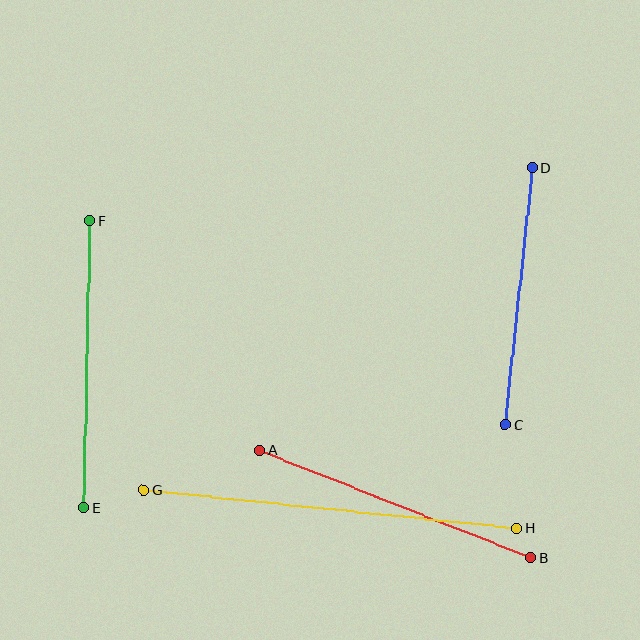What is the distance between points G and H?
The distance is approximately 376 pixels.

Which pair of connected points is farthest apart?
Points G and H are farthest apart.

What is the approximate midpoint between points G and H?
The midpoint is at approximately (330, 509) pixels.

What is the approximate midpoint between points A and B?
The midpoint is at approximately (395, 504) pixels.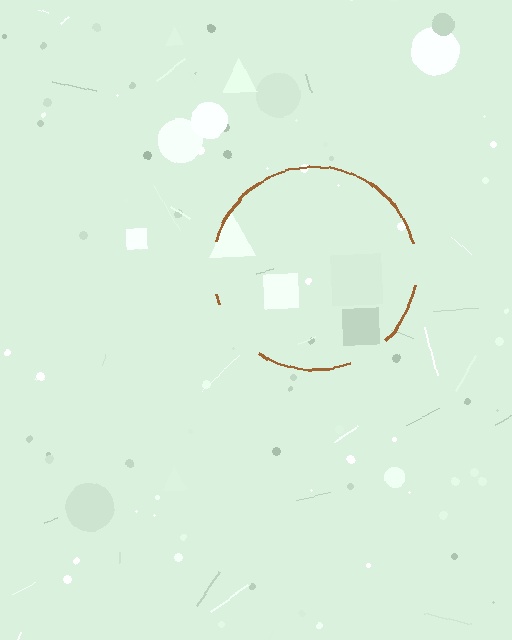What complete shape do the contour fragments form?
The contour fragments form a circle.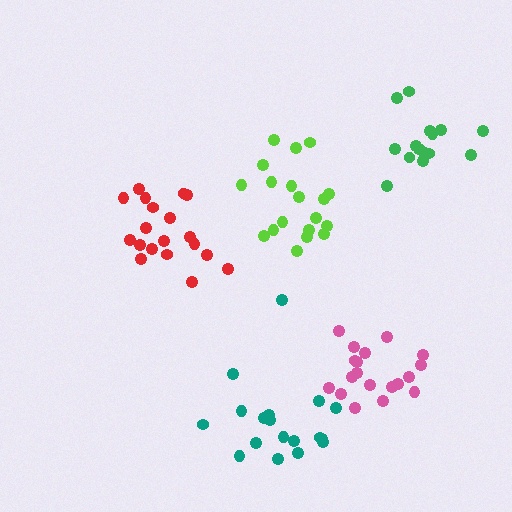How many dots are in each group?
Group 1: 19 dots, Group 2: 15 dots, Group 3: 19 dots, Group 4: 19 dots, Group 5: 19 dots (91 total).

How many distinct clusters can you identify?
There are 5 distinct clusters.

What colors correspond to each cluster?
The clusters are colored: pink, green, lime, teal, red.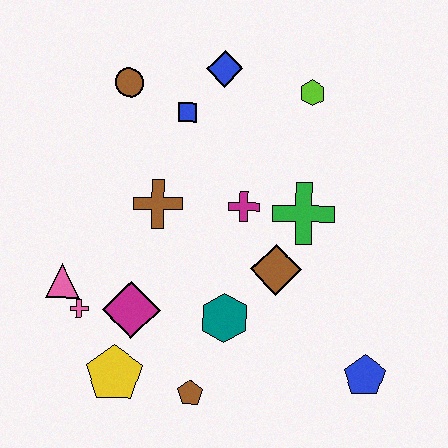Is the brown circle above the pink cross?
Yes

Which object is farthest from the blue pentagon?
The brown circle is farthest from the blue pentagon.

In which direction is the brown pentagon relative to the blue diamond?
The brown pentagon is below the blue diamond.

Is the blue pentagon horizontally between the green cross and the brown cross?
No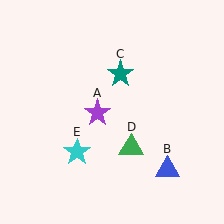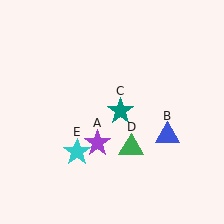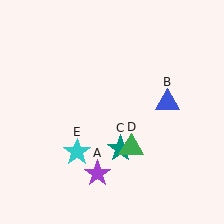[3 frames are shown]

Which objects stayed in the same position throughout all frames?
Green triangle (object D) and cyan star (object E) remained stationary.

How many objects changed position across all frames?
3 objects changed position: purple star (object A), blue triangle (object B), teal star (object C).